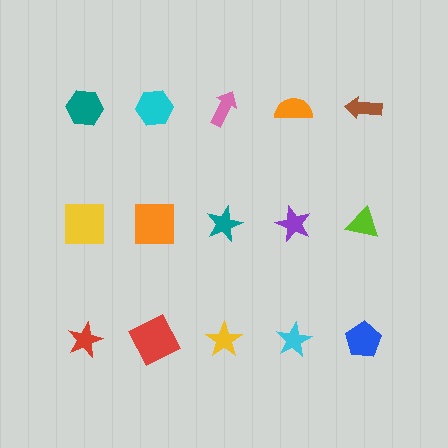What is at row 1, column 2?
A cyan hexagon.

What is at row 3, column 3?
A yellow star.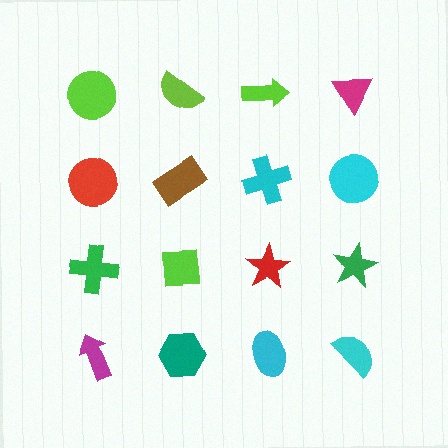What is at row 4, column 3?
A cyan ellipse.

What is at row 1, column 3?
A lime arrow.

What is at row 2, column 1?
A red circle.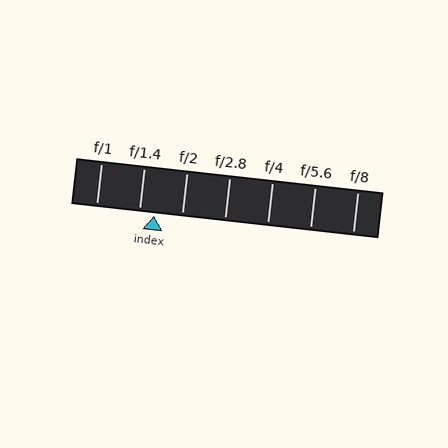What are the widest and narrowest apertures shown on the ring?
The widest aperture shown is f/1 and the narrowest is f/8.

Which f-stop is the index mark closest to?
The index mark is closest to f/1.4.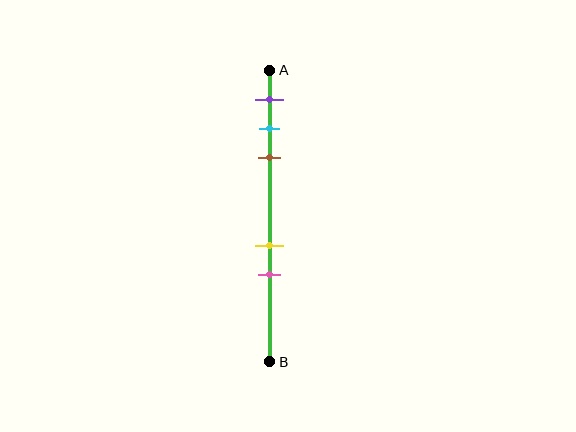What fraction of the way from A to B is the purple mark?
The purple mark is approximately 10% (0.1) of the way from A to B.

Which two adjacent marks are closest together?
The cyan and brown marks are the closest adjacent pair.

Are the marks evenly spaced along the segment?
No, the marks are not evenly spaced.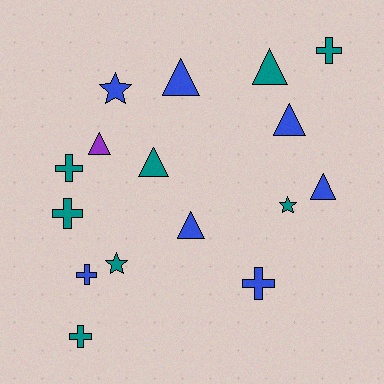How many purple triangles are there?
There is 1 purple triangle.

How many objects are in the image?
There are 16 objects.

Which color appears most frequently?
Teal, with 8 objects.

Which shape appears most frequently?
Triangle, with 7 objects.